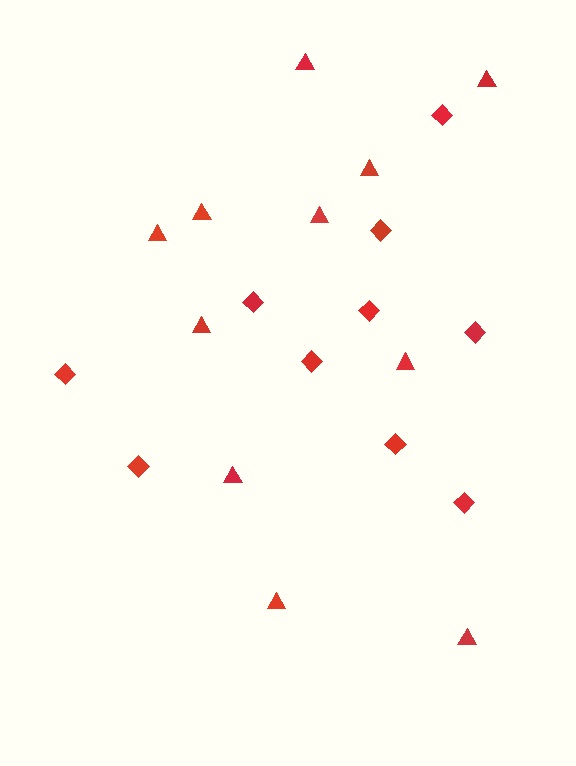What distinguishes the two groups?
There are 2 groups: one group of triangles (11) and one group of diamonds (10).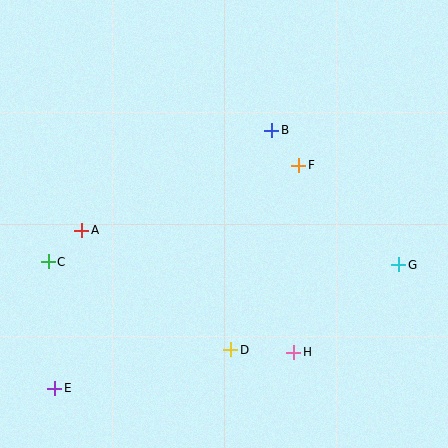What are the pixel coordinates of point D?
Point D is at (231, 350).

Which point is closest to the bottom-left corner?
Point E is closest to the bottom-left corner.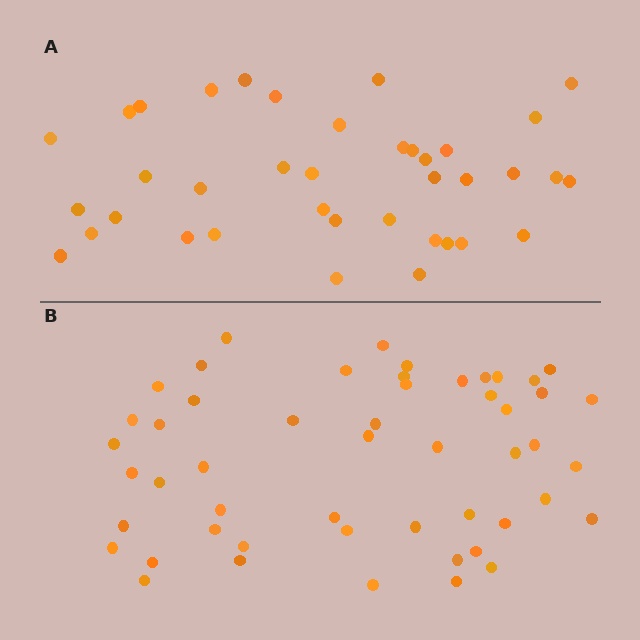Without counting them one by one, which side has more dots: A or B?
Region B (the bottom region) has more dots.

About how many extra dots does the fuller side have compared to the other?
Region B has approximately 15 more dots than region A.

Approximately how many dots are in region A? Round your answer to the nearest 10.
About 40 dots. (The exact count is 38, which rounds to 40.)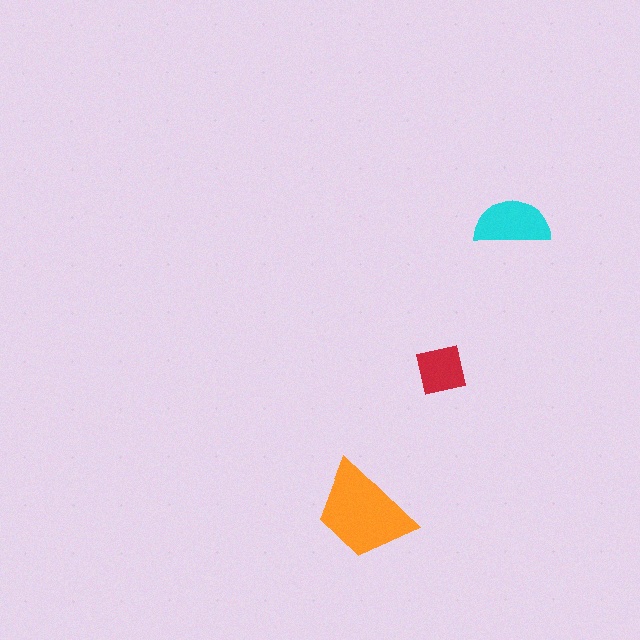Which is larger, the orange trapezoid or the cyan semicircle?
The orange trapezoid.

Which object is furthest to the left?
The orange trapezoid is leftmost.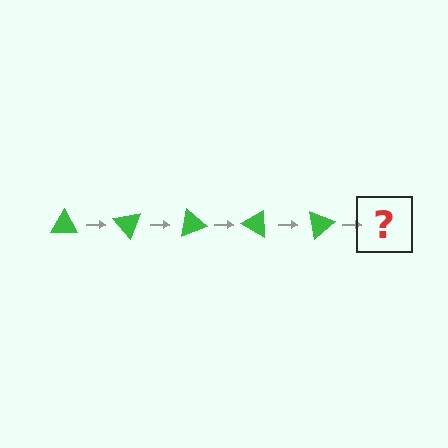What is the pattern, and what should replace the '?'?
The pattern is that the triangle rotates 50 degrees each step. The '?' should be a green triangle rotated 250 degrees.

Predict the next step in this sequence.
The next step is a green triangle rotated 250 degrees.